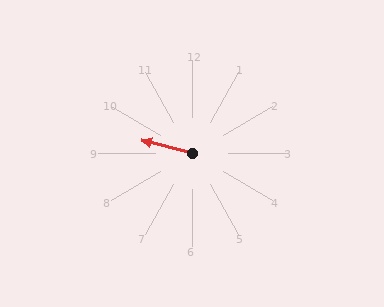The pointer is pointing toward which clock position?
Roughly 9 o'clock.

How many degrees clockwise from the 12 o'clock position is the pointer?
Approximately 285 degrees.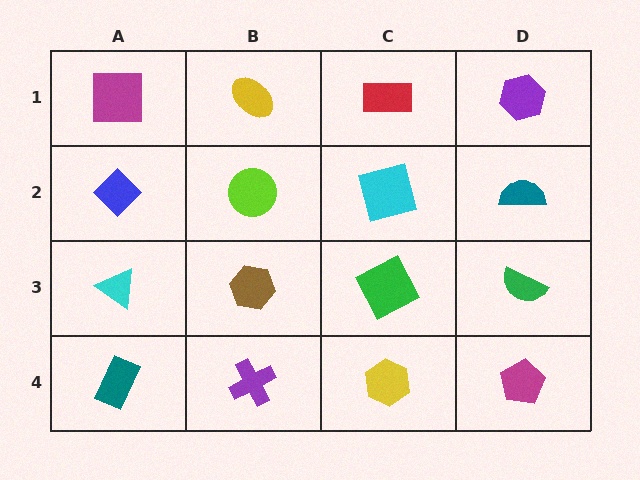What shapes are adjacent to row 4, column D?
A green semicircle (row 3, column D), a yellow hexagon (row 4, column C).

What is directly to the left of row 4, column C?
A purple cross.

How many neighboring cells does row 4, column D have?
2.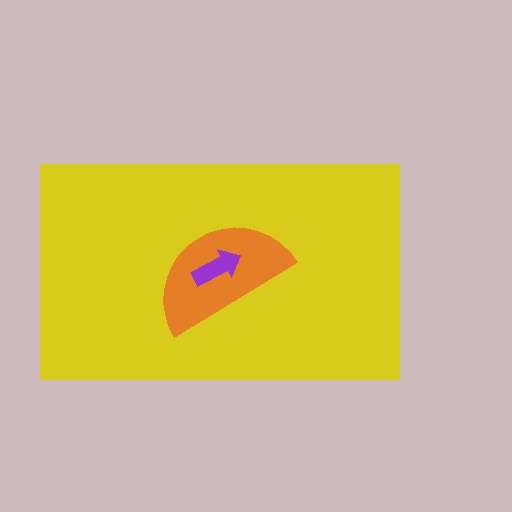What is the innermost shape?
The purple arrow.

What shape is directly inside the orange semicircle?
The purple arrow.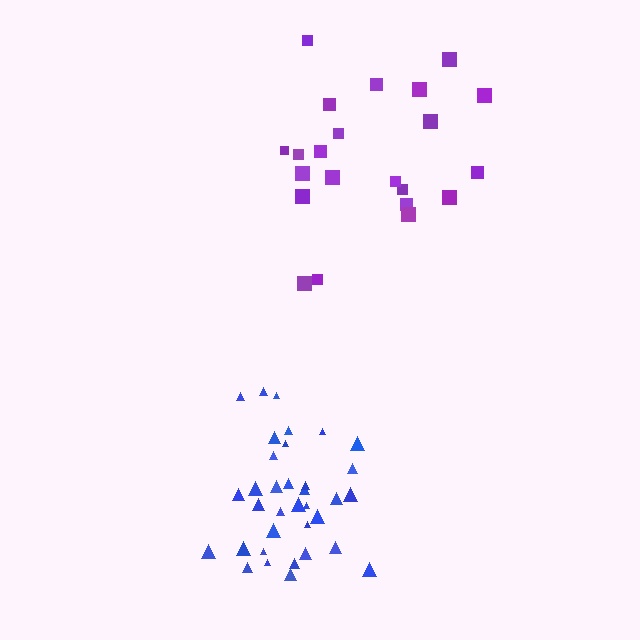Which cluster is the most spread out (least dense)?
Purple.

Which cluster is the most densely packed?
Blue.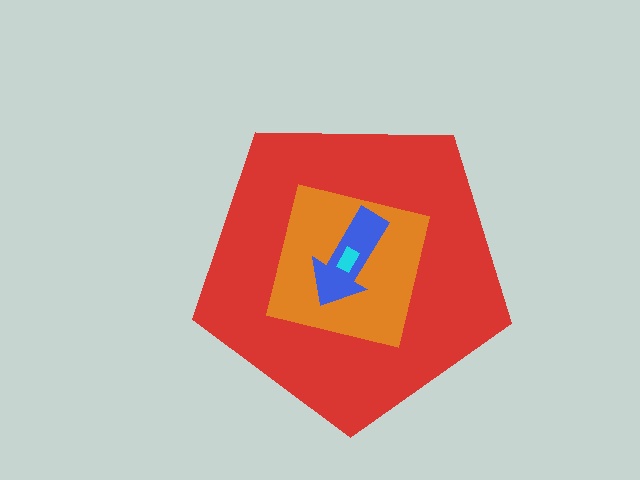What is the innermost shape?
The cyan rectangle.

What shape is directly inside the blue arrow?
The cyan rectangle.